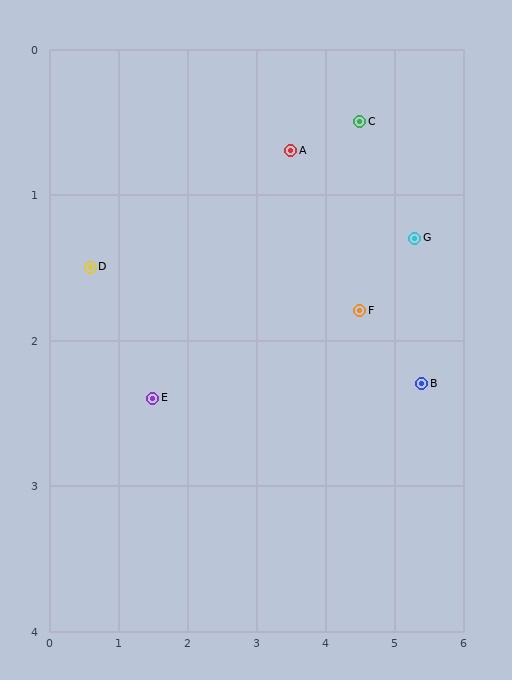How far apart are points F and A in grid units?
Points F and A are about 1.5 grid units apart.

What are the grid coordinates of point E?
Point E is at approximately (1.5, 2.4).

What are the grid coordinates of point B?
Point B is at approximately (5.4, 2.3).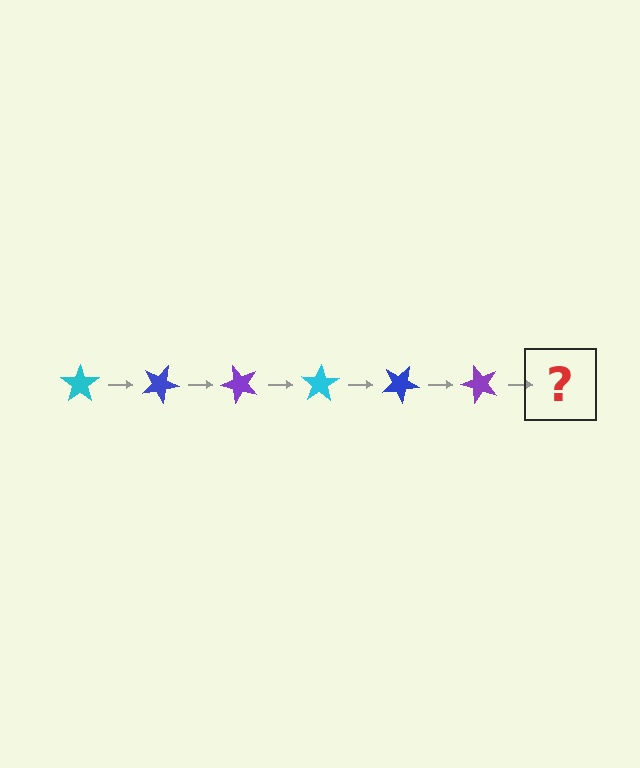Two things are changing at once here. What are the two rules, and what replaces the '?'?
The two rules are that it rotates 25 degrees each step and the color cycles through cyan, blue, and purple. The '?' should be a cyan star, rotated 150 degrees from the start.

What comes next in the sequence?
The next element should be a cyan star, rotated 150 degrees from the start.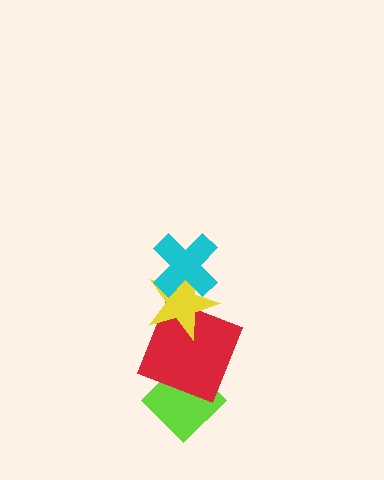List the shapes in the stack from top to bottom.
From top to bottom: the cyan cross, the yellow star, the red square, the lime diamond.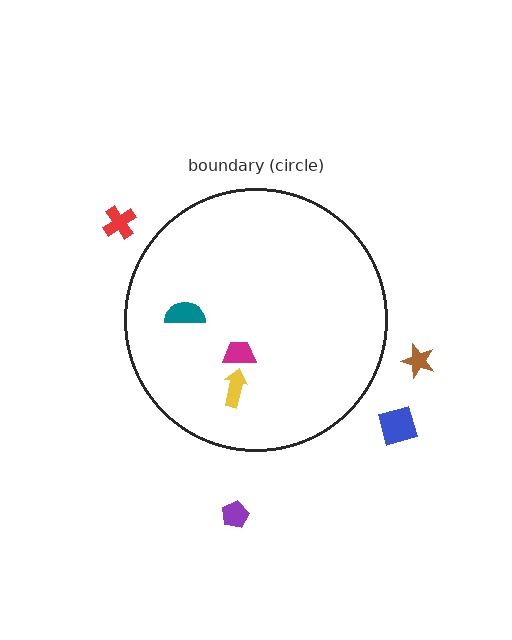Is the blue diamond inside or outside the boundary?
Outside.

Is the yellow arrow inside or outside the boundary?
Inside.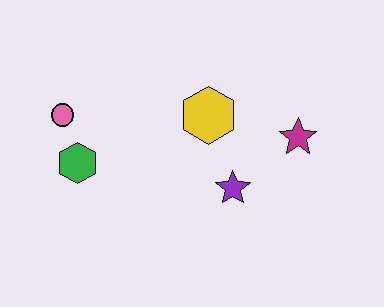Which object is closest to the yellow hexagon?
The purple star is closest to the yellow hexagon.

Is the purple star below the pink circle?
Yes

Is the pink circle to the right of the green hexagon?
No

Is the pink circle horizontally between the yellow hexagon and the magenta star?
No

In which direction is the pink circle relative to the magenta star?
The pink circle is to the left of the magenta star.